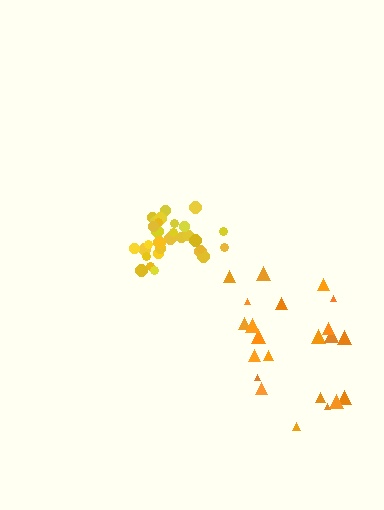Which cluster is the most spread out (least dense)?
Orange.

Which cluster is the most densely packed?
Yellow.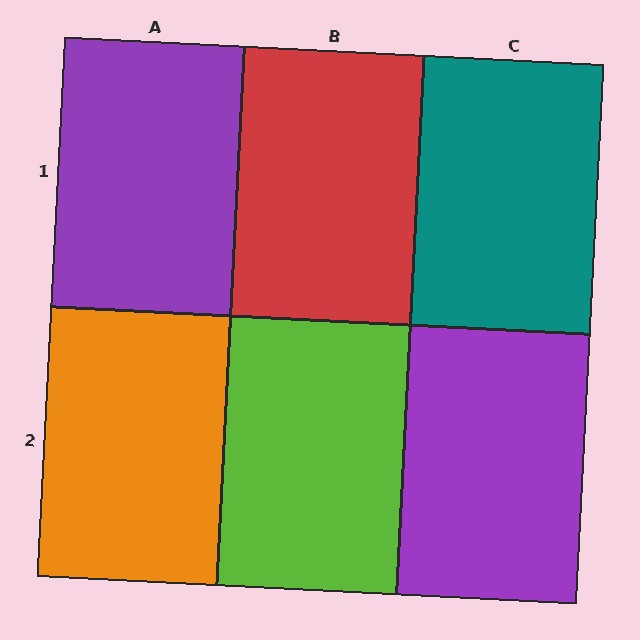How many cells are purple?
2 cells are purple.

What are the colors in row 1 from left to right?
Purple, red, teal.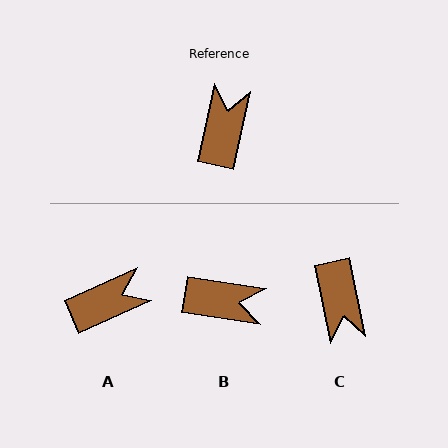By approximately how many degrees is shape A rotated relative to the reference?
Approximately 54 degrees clockwise.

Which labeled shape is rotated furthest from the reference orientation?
C, about 156 degrees away.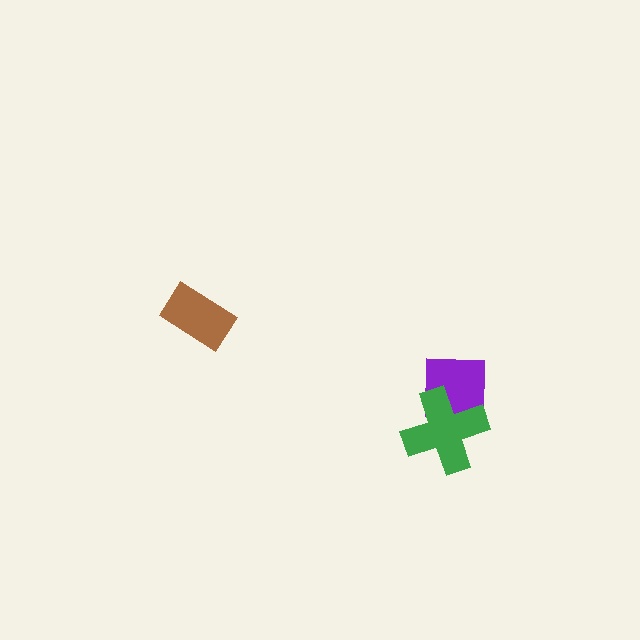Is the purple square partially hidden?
Yes, it is partially covered by another shape.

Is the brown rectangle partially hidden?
No, no other shape covers it.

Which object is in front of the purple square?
The green cross is in front of the purple square.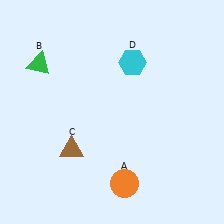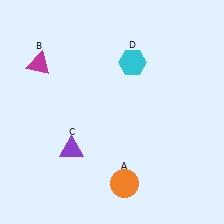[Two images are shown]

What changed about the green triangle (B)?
In Image 1, B is green. In Image 2, it changed to magenta.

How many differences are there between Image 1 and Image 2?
There are 2 differences between the two images.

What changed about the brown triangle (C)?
In Image 1, C is brown. In Image 2, it changed to purple.